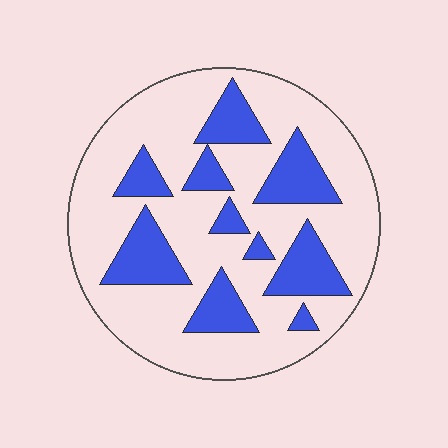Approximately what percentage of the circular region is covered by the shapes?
Approximately 25%.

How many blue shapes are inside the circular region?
10.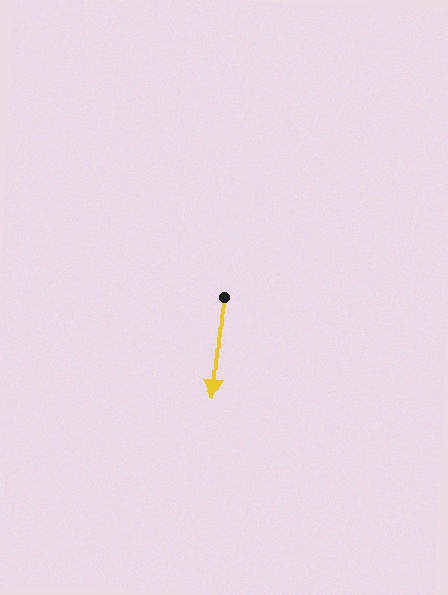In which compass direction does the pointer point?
South.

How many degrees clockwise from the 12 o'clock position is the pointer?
Approximately 185 degrees.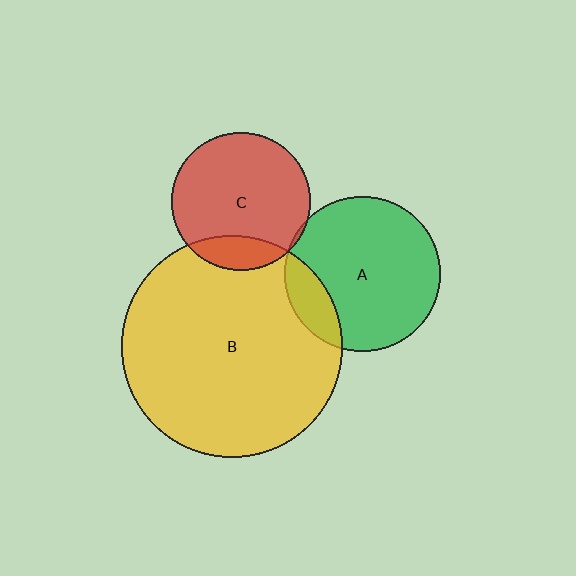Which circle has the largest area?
Circle B (yellow).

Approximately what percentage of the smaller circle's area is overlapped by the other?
Approximately 15%.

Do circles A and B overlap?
Yes.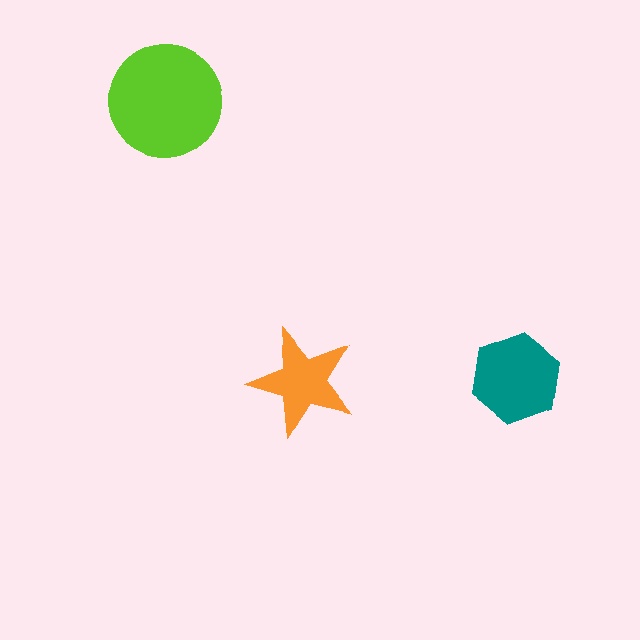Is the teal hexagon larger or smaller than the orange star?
Larger.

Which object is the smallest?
The orange star.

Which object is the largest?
The lime circle.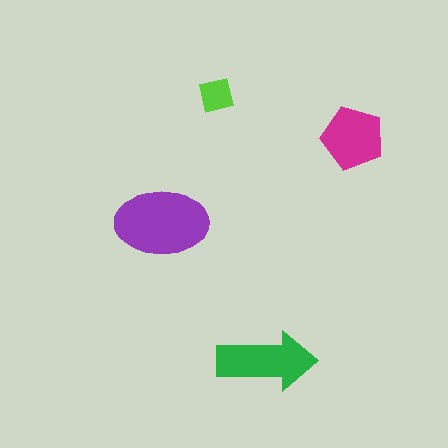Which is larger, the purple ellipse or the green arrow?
The purple ellipse.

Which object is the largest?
The purple ellipse.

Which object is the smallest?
The lime square.